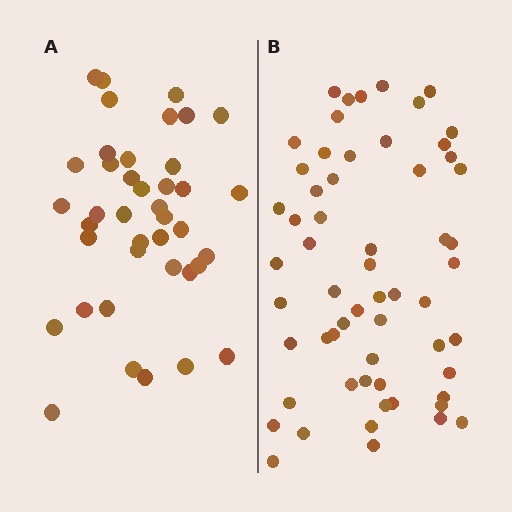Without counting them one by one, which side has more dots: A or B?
Region B (the right region) has more dots.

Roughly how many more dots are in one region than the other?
Region B has approximately 20 more dots than region A.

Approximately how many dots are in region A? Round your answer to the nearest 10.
About 40 dots.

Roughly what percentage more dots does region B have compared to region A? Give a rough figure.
About 50% more.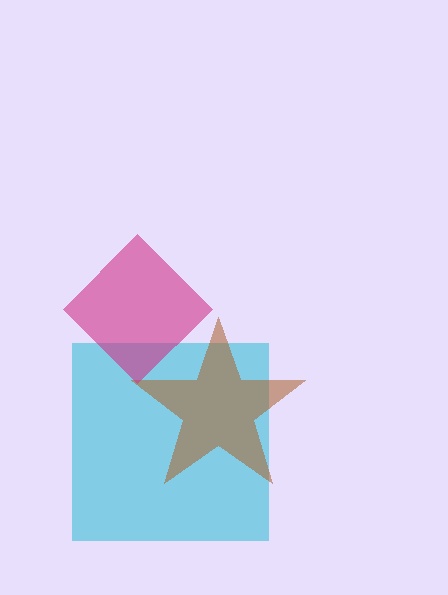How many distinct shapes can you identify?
There are 3 distinct shapes: a cyan square, a brown star, a magenta diamond.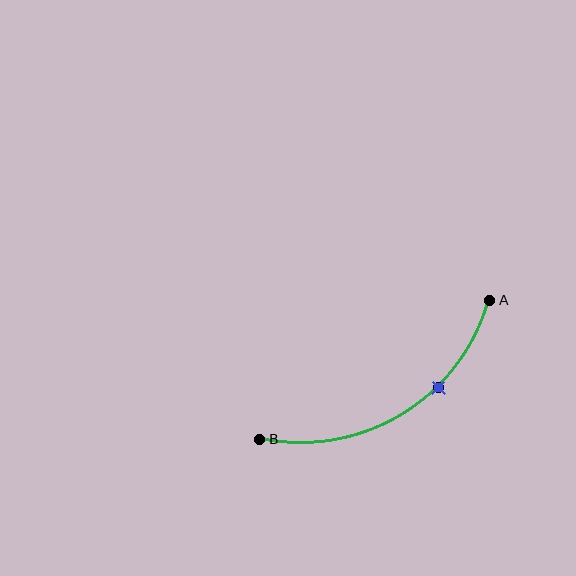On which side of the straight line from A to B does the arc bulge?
The arc bulges below the straight line connecting A and B.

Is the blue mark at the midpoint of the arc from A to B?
No. The blue mark lies on the arc but is closer to endpoint A. The arc midpoint would be at the point on the curve equidistant along the arc from both A and B.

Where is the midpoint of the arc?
The arc midpoint is the point on the curve farthest from the straight line joining A and B. It sits below that line.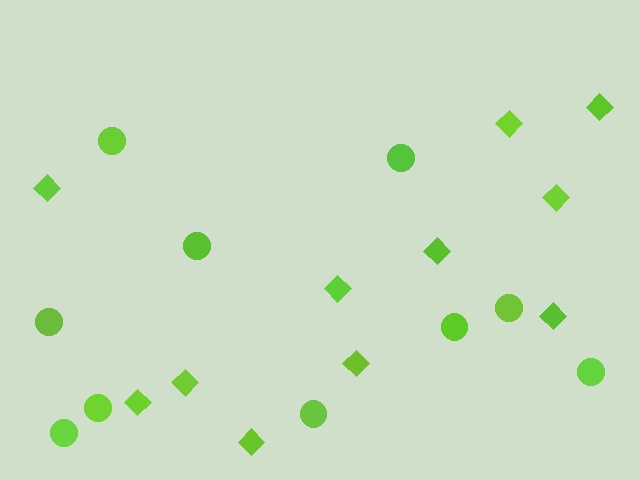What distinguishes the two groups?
There are 2 groups: one group of circles (10) and one group of diamonds (11).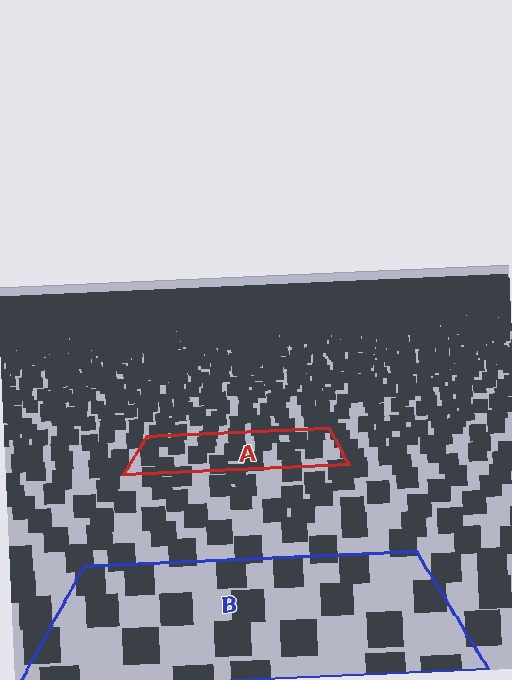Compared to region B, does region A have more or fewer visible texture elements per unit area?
Region A has more texture elements per unit area — they are packed more densely because it is farther away.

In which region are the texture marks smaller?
The texture marks are smaller in region A, because it is farther away.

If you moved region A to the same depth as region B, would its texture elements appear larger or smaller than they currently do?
They would appear larger. At a closer depth, the same texture elements are projected at a bigger on-screen size.